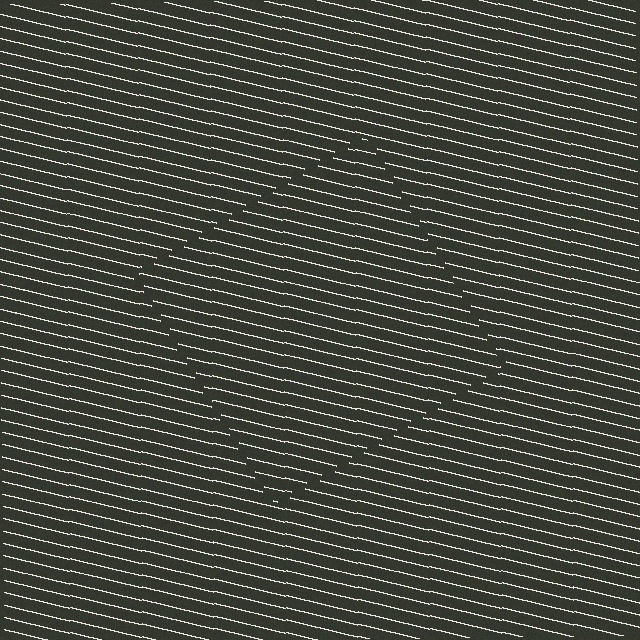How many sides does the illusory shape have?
4 sides — the line-ends trace a square.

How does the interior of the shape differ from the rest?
The interior of the shape contains the same grating, shifted by half a period — the contour is defined by the phase discontinuity where line-ends from the inner and outer gratings abut.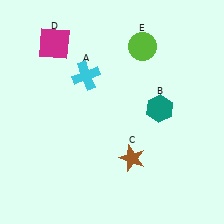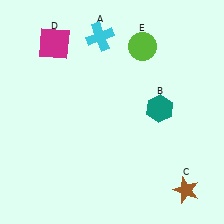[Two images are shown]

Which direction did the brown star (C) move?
The brown star (C) moved right.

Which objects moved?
The objects that moved are: the cyan cross (A), the brown star (C).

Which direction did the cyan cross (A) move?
The cyan cross (A) moved up.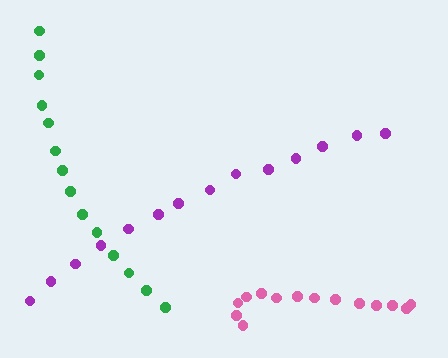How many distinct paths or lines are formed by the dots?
There are 3 distinct paths.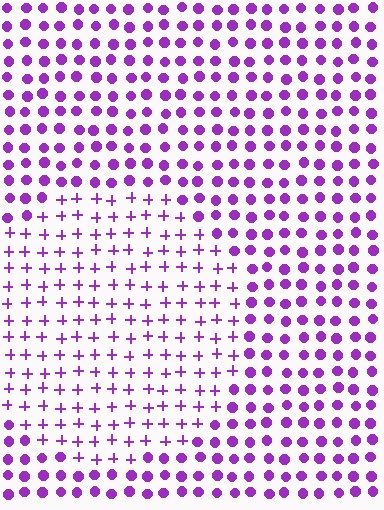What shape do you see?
I see a circle.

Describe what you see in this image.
The image is filled with small purple elements arranged in a uniform grid. A circle-shaped region contains plus signs, while the surrounding area contains circles. The boundary is defined purely by the change in element shape.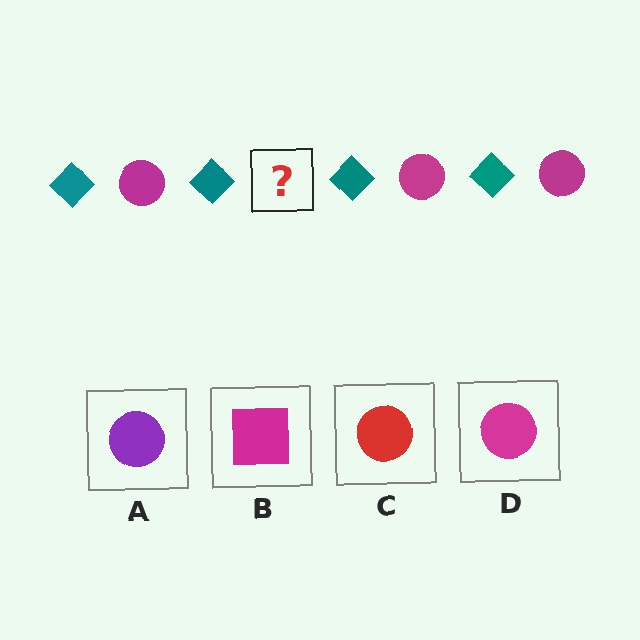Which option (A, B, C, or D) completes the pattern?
D.